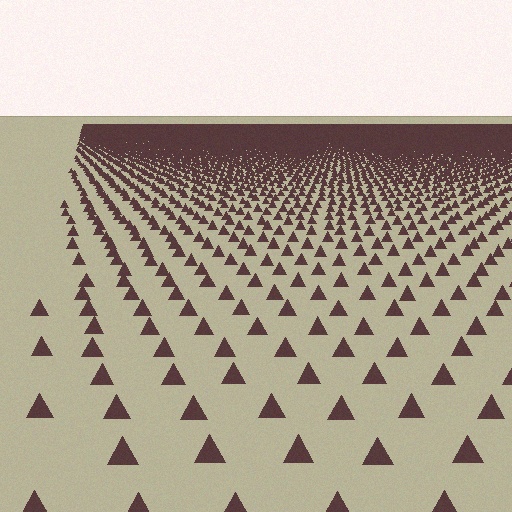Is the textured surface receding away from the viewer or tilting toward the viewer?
The surface is receding away from the viewer. Texture elements get smaller and denser toward the top.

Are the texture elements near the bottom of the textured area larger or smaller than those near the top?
Larger. Near the bottom, elements are closer to the viewer and appear at a bigger on-screen size.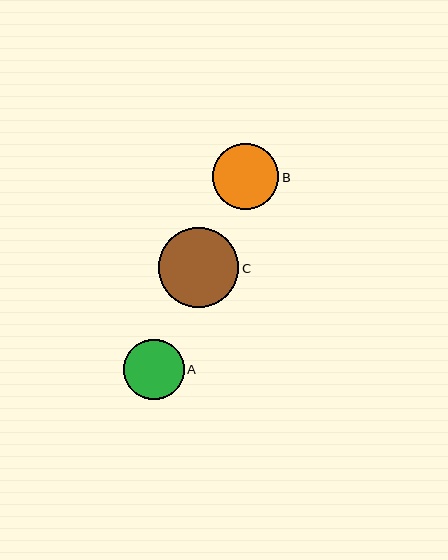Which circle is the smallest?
Circle A is the smallest with a size of approximately 61 pixels.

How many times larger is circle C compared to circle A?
Circle C is approximately 1.3 times the size of circle A.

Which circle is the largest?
Circle C is the largest with a size of approximately 80 pixels.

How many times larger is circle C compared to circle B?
Circle C is approximately 1.2 times the size of circle B.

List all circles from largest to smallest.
From largest to smallest: C, B, A.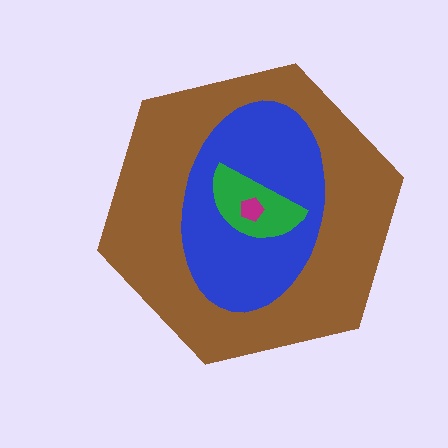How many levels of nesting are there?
4.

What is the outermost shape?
The brown hexagon.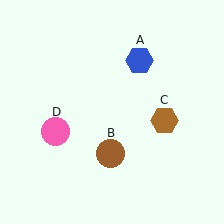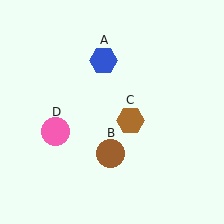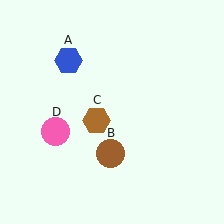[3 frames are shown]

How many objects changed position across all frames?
2 objects changed position: blue hexagon (object A), brown hexagon (object C).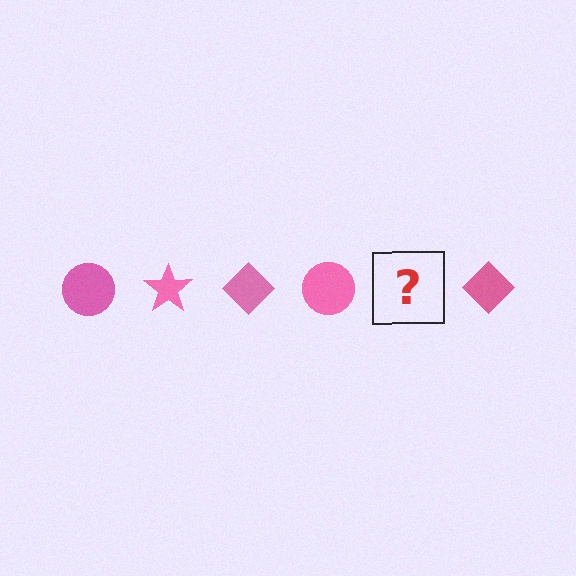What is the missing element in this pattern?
The missing element is a pink star.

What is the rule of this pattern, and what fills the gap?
The rule is that the pattern cycles through circle, star, diamond shapes in pink. The gap should be filled with a pink star.